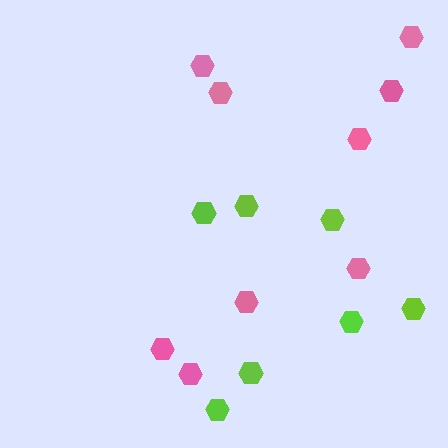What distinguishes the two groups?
There are 2 groups: one group of lime hexagons (7) and one group of pink hexagons (9).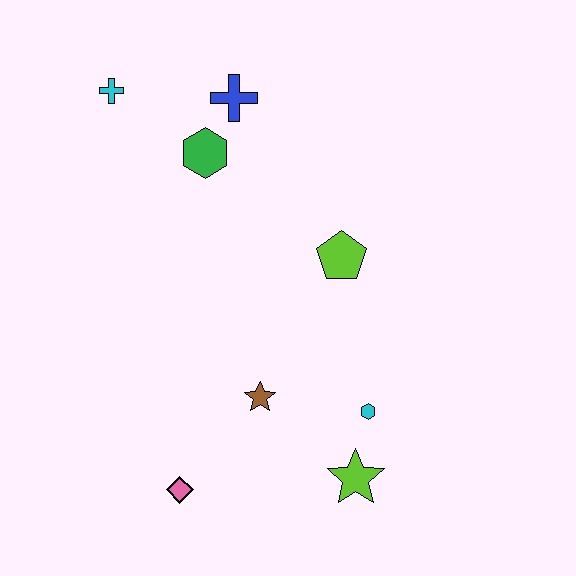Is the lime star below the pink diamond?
No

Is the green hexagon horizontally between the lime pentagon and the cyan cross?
Yes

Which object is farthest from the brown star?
The cyan cross is farthest from the brown star.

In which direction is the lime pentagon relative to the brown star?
The lime pentagon is above the brown star.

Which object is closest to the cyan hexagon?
The lime star is closest to the cyan hexagon.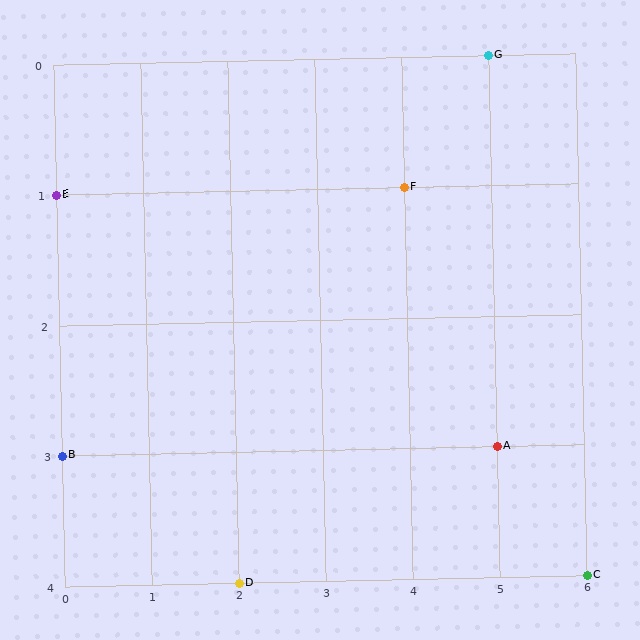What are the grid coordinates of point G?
Point G is at grid coordinates (5, 0).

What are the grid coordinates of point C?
Point C is at grid coordinates (6, 4).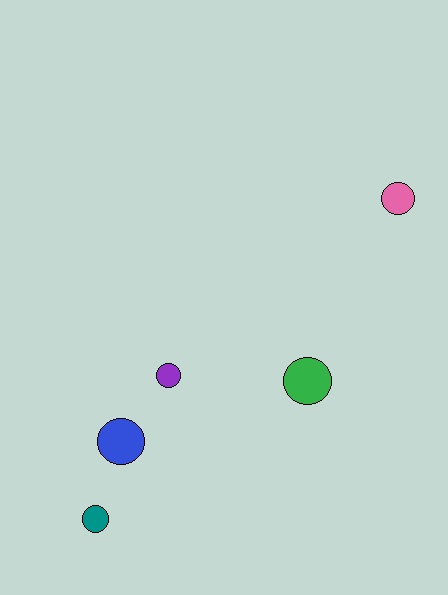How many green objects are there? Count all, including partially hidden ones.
There is 1 green object.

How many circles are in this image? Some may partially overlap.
There are 5 circles.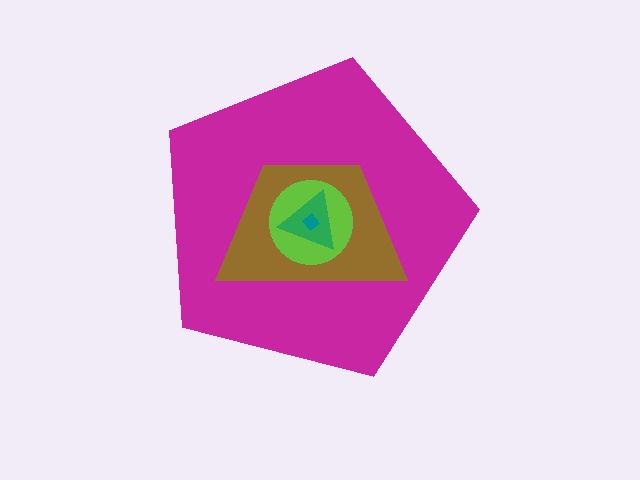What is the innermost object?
The teal diamond.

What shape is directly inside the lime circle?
The green triangle.